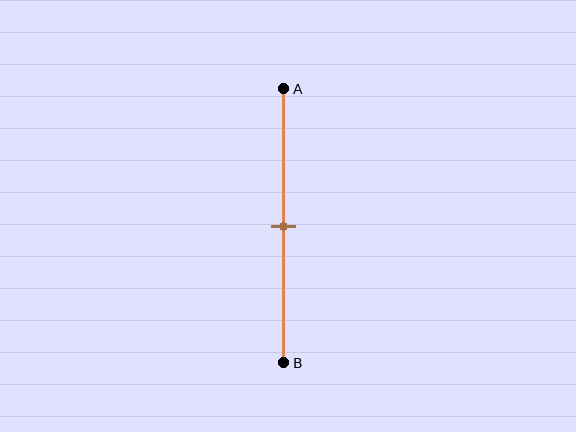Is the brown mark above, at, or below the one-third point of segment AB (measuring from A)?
The brown mark is below the one-third point of segment AB.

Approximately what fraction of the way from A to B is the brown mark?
The brown mark is approximately 50% of the way from A to B.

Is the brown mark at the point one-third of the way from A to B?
No, the mark is at about 50% from A, not at the 33% one-third point.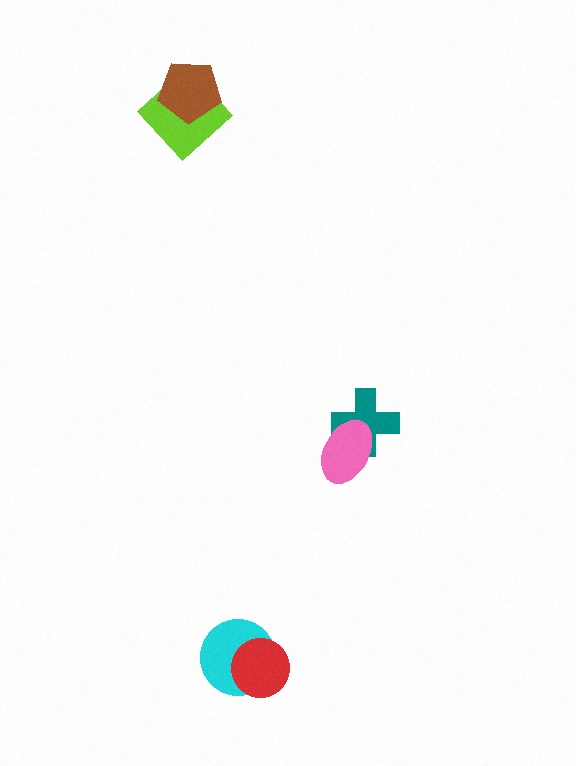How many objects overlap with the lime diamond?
1 object overlaps with the lime diamond.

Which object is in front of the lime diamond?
The brown pentagon is in front of the lime diamond.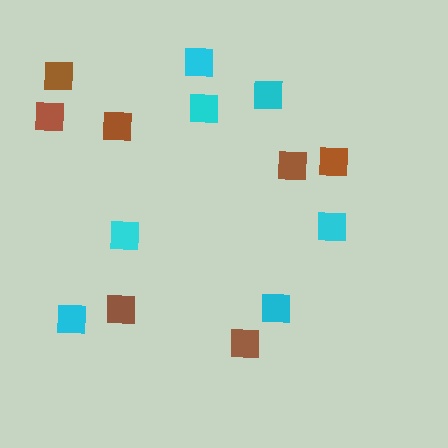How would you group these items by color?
There are 2 groups: one group of cyan squares (7) and one group of brown squares (7).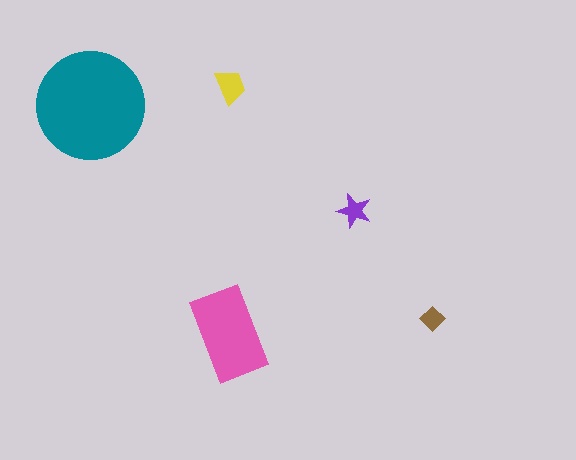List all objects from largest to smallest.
The teal circle, the pink rectangle, the yellow trapezoid, the purple star, the brown diamond.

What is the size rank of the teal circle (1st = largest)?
1st.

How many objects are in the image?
There are 5 objects in the image.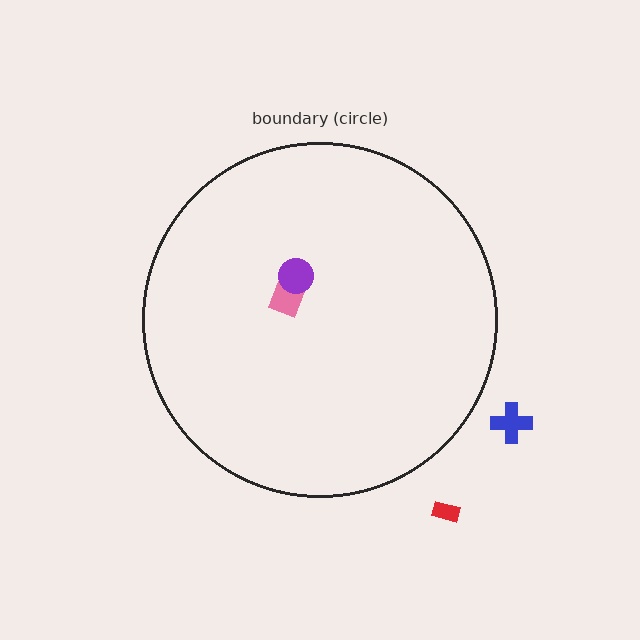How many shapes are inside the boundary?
2 inside, 2 outside.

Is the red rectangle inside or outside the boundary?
Outside.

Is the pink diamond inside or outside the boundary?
Inside.